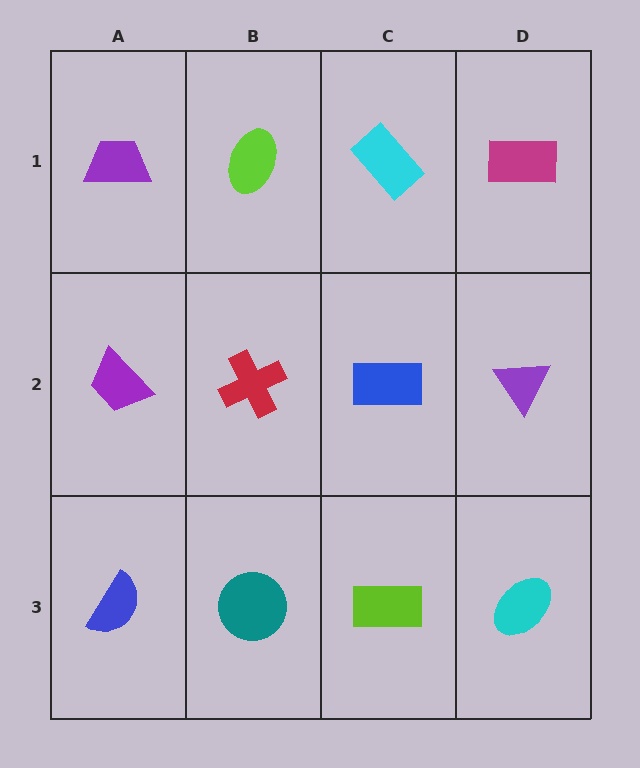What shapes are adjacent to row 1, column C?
A blue rectangle (row 2, column C), a lime ellipse (row 1, column B), a magenta rectangle (row 1, column D).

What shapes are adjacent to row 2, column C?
A cyan rectangle (row 1, column C), a lime rectangle (row 3, column C), a red cross (row 2, column B), a purple triangle (row 2, column D).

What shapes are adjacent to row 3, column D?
A purple triangle (row 2, column D), a lime rectangle (row 3, column C).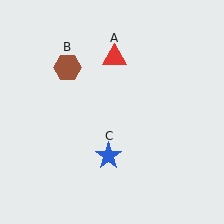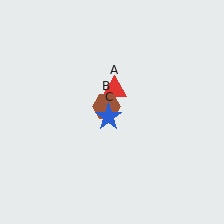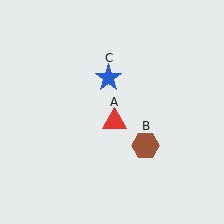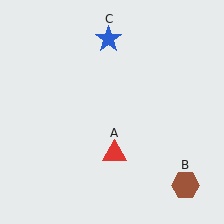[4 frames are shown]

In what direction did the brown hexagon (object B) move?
The brown hexagon (object B) moved down and to the right.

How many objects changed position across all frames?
3 objects changed position: red triangle (object A), brown hexagon (object B), blue star (object C).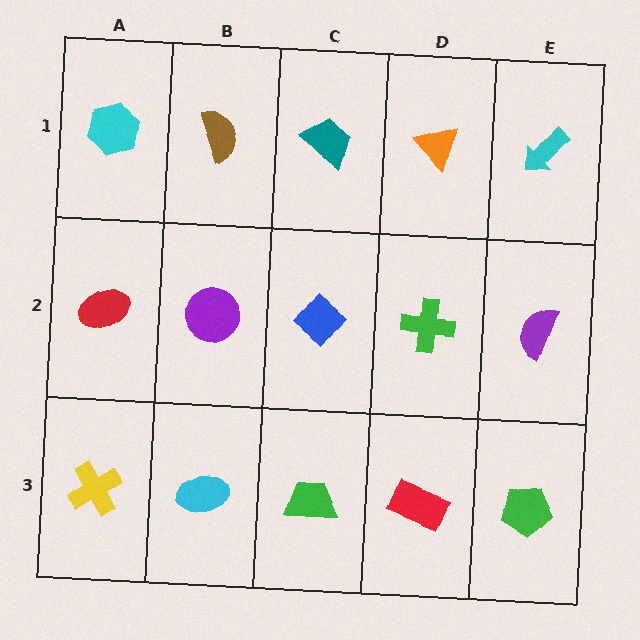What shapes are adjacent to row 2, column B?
A brown semicircle (row 1, column B), a cyan ellipse (row 3, column B), a red ellipse (row 2, column A), a blue diamond (row 2, column C).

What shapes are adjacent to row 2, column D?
An orange triangle (row 1, column D), a red rectangle (row 3, column D), a blue diamond (row 2, column C), a purple semicircle (row 2, column E).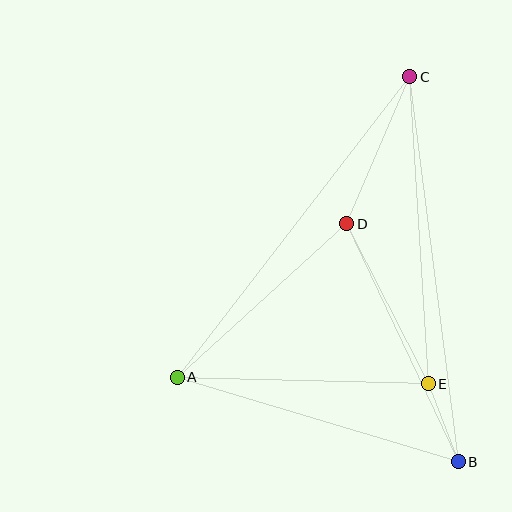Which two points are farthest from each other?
Points B and C are farthest from each other.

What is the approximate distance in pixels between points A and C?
The distance between A and C is approximately 380 pixels.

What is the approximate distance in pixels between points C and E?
The distance between C and E is approximately 308 pixels.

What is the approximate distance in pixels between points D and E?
The distance between D and E is approximately 180 pixels.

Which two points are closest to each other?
Points B and E are closest to each other.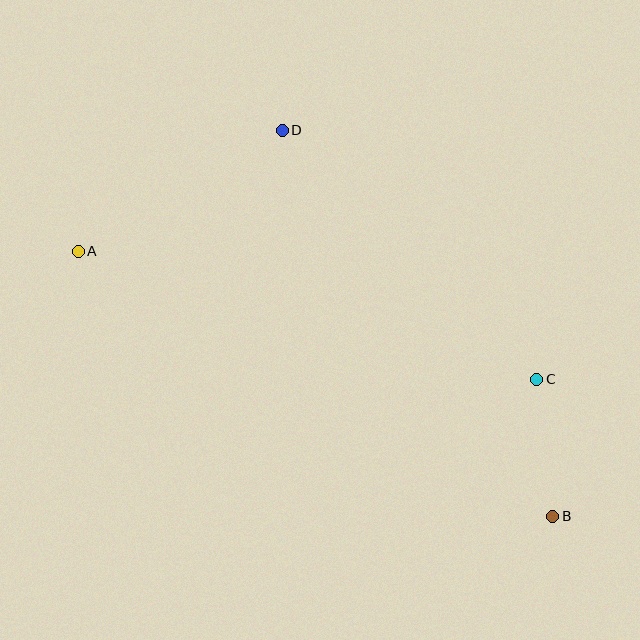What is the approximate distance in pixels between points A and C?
The distance between A and C is approximately 476 pixels.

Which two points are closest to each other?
Points B and C are closest to each other.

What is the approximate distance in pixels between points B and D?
The distance between B and D is approximately 472 pixels.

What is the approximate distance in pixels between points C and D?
The distance between C and D is approximately 356 pixels.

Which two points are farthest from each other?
Points A and B are farthest from each other.